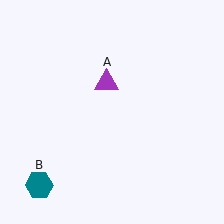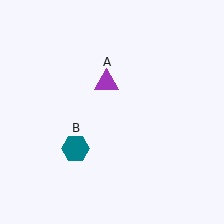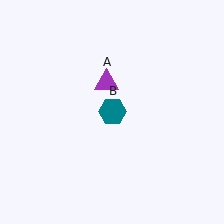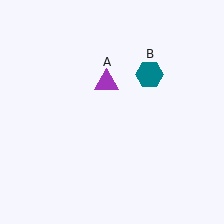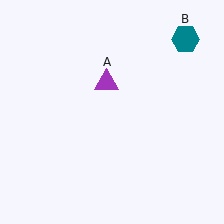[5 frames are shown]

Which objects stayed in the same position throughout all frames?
Purple triangle (object A) remained stationary.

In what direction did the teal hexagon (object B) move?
The teal hexagon (object B) moved up and to the right.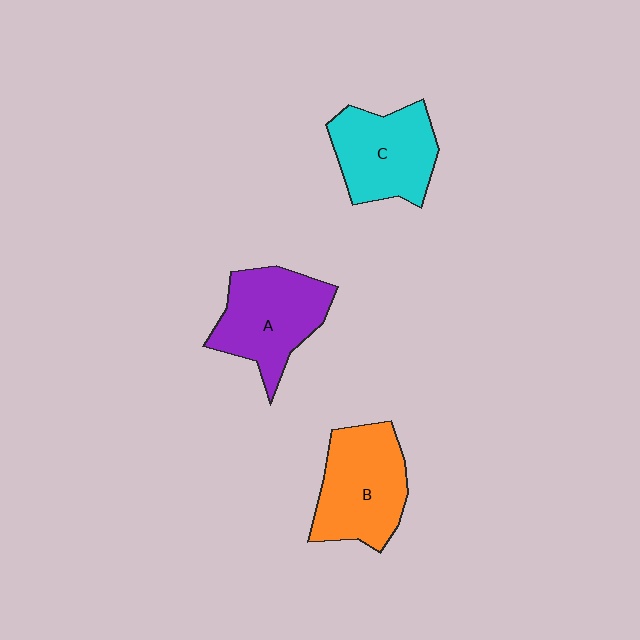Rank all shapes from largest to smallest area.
From largest to smallest: B (orange), A (purple), C (cyan).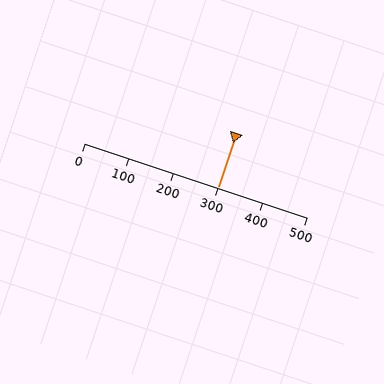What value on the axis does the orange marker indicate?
The marker indicates approximately 300.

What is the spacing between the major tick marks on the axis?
The major ticks are spaced 100 apart.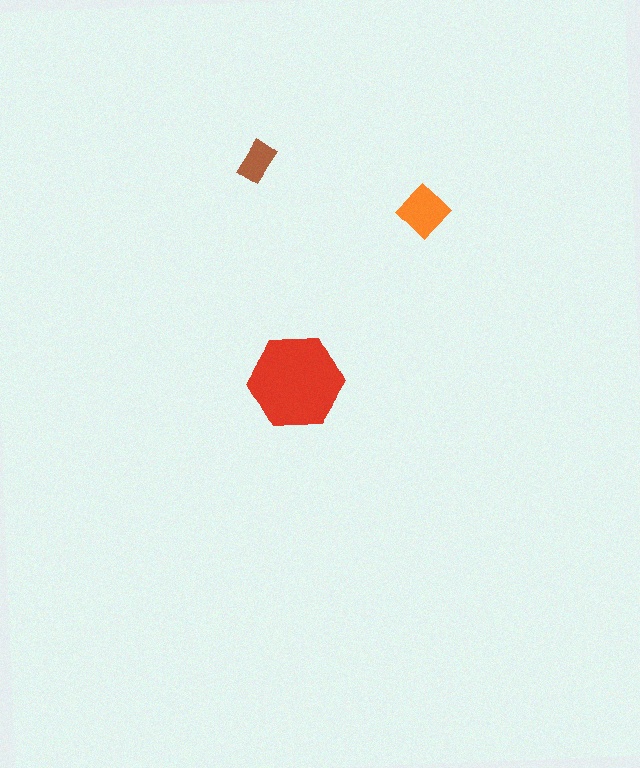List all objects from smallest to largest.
The brown rectangle, the orange diamond, the red hexagon.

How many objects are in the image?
There are 3 objects in the image.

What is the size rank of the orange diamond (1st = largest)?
2nd.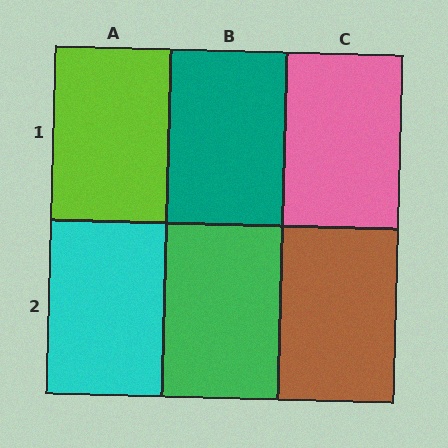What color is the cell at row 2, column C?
Brown.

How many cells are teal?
1 cell is teal.